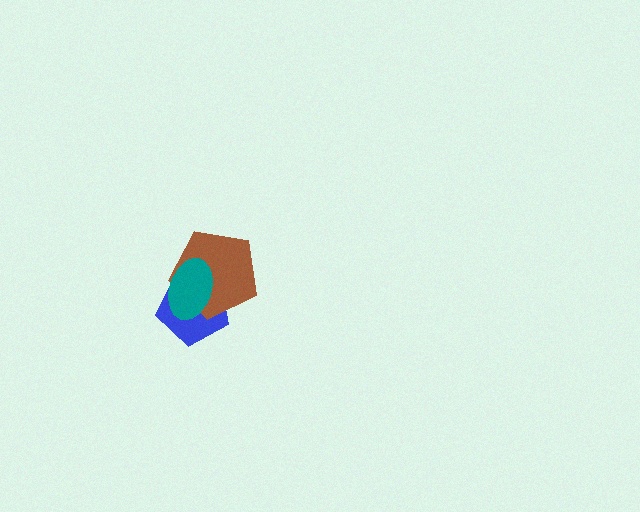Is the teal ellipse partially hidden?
No, no other shape covers it.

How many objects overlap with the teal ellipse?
2 objects overlap with the teal ellipse.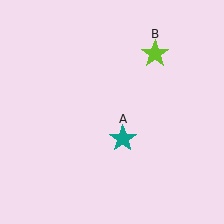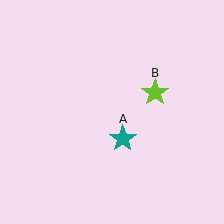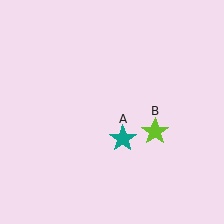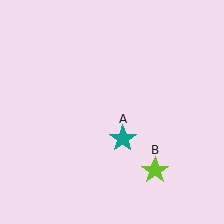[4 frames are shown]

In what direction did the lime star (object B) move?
The lime star (object B) moved down.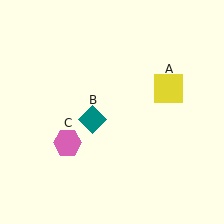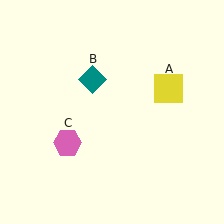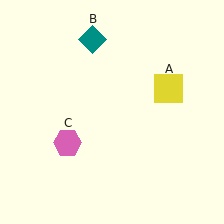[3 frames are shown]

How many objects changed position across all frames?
1 object changed position: teal diamond (object B).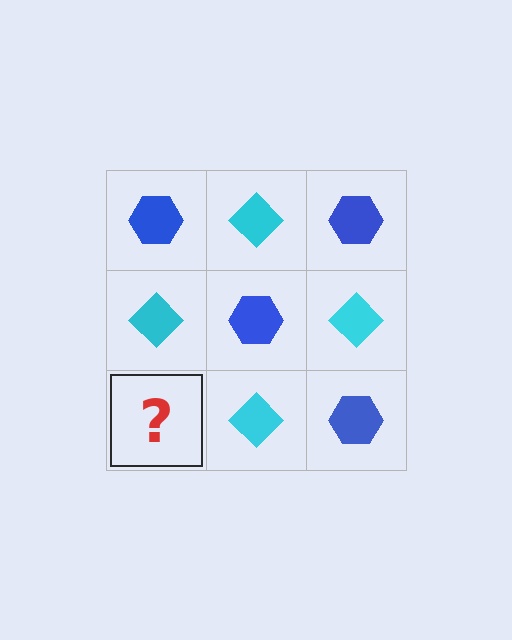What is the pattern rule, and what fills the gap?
The rule is that it alternates blue hexagon and cyan diamond in a checkerboard pattern. The gap should be filled with a blue hexagon.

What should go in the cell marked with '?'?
The missing cell should contain a blue hexagon.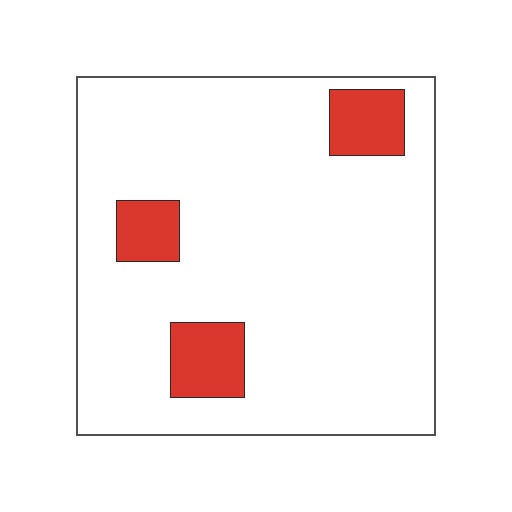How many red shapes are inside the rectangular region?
3.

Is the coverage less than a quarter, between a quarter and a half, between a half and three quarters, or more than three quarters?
Less than a quarter.